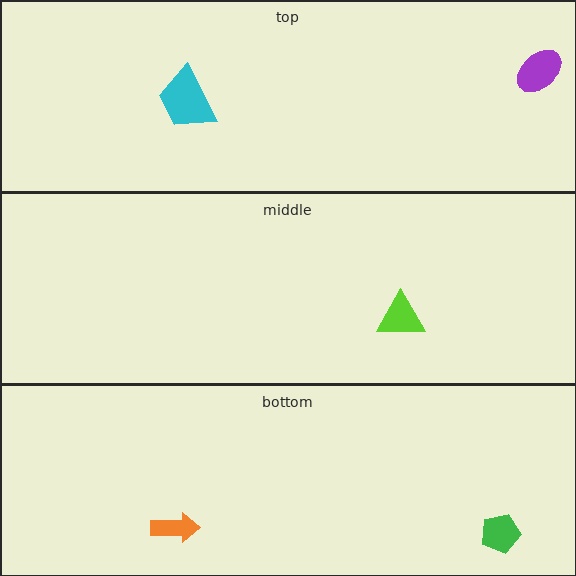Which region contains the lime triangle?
The middle region.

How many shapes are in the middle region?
1.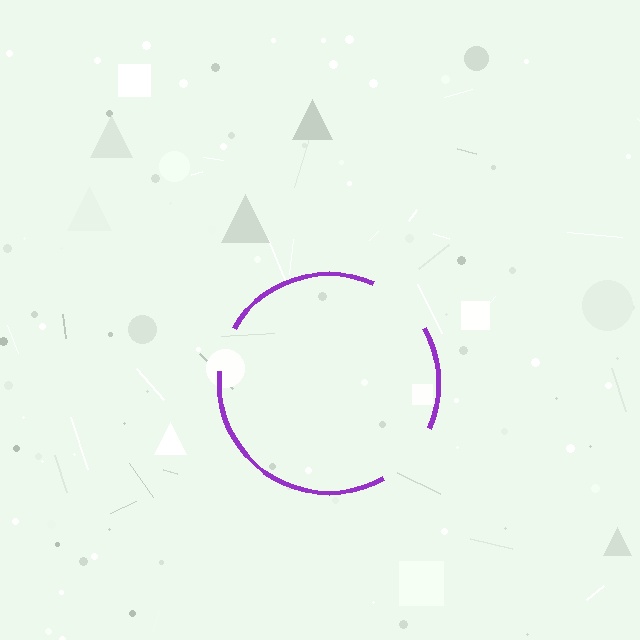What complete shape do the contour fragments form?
The contour fragments form a circle.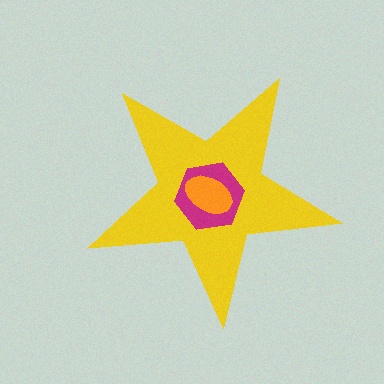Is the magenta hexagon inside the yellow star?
Yes.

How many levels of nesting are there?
3.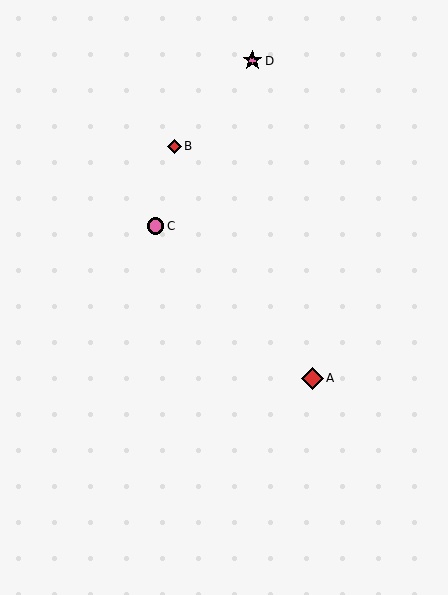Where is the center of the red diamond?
The center of the red diamond is at (312, 378).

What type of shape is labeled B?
Shape B is a red diamond.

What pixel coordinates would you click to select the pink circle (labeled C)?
Click at (155, 226) to select the pink circle C.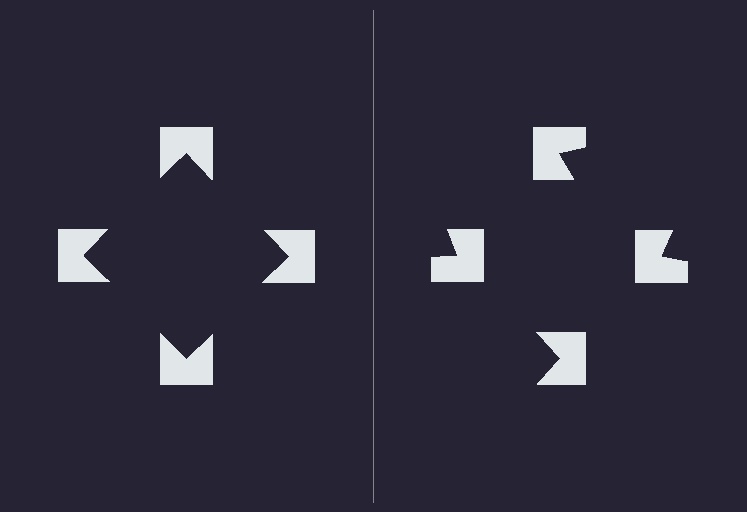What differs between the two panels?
The notched squares are positioned identically on both sides; only the wedge orientations differ. On the left they align to a square; on the right they are misaligned.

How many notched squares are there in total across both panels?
8 — 4 on each side.